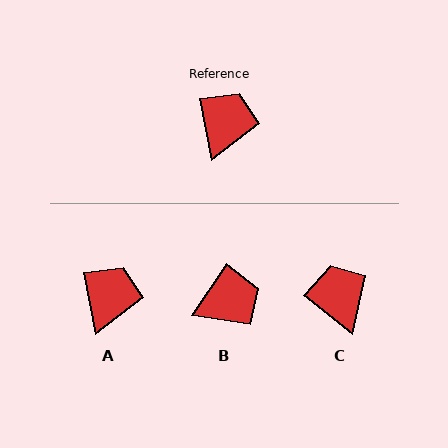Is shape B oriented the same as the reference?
No, it is off by about 46 degrees.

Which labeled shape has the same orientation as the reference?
A.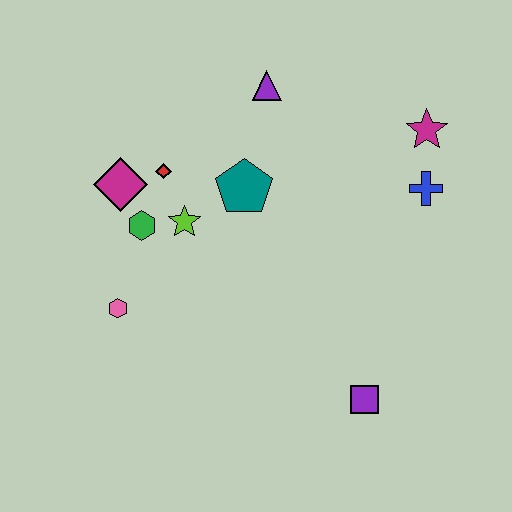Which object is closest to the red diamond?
The magenta diamond is closest to the red diamond.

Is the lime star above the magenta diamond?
No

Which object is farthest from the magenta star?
The pink hexagon is farthest from the magenta star.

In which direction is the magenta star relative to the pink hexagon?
The magenta star is to the right of the pink hexagon.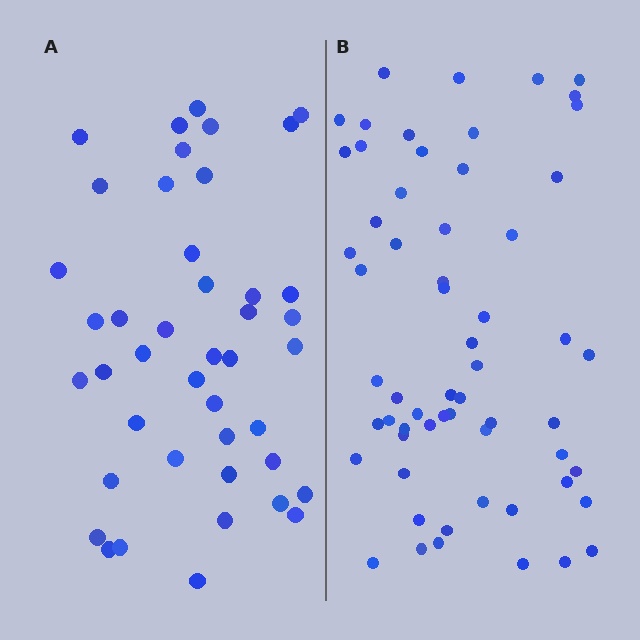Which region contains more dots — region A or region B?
Region B (the right region) has more dots.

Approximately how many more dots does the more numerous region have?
Region B has approximately 15 more dots than region A.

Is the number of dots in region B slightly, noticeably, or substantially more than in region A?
Region B has noticeably more, but not dramatically so. The ratio is roughly 1.4 to 1.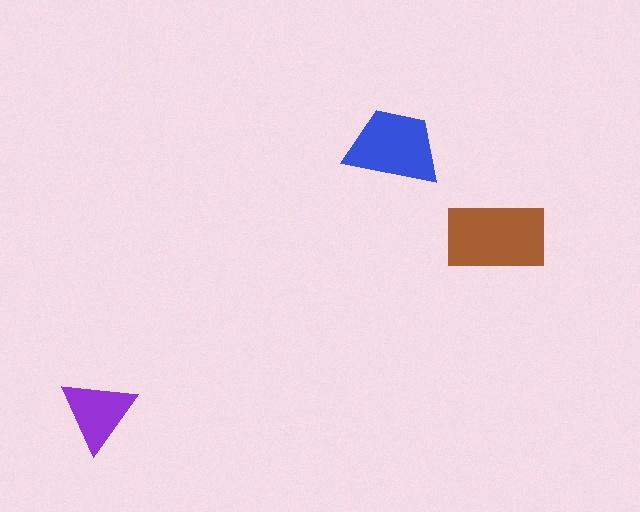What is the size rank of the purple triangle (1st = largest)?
3rd.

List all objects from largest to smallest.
The brown rectangle, the blue trapezoid, the purple triangle.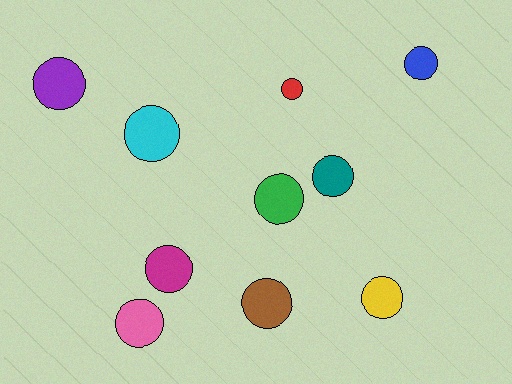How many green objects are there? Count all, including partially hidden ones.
There is 1 green object.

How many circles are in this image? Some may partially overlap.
There are 10 circles.